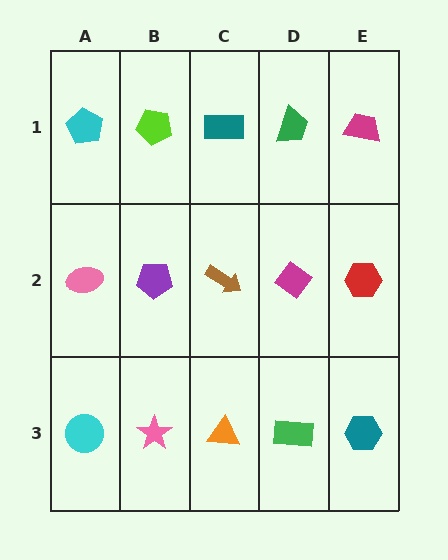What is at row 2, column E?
A red hexagon.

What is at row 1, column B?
A lime pentagon.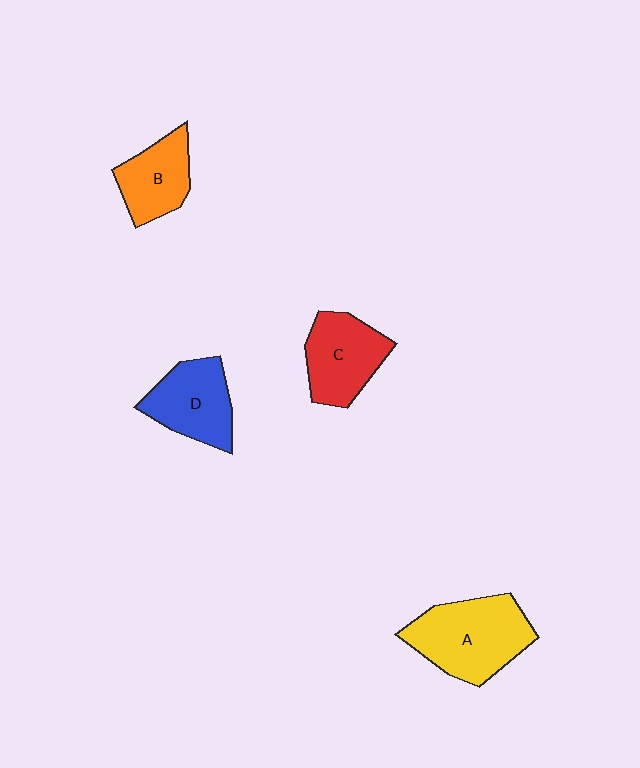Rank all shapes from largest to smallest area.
From largest to smallest: A (yellow), C (red), D (blue), B (orange).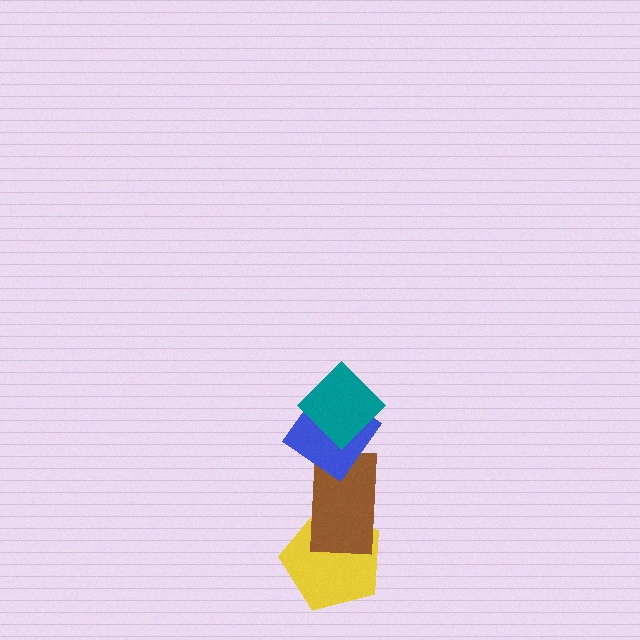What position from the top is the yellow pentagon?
The yellow pentagon is 4th from the top.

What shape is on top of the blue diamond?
The teal diamond is on top of the blue diamond.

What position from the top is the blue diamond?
The blue diamond is 2nd from the top.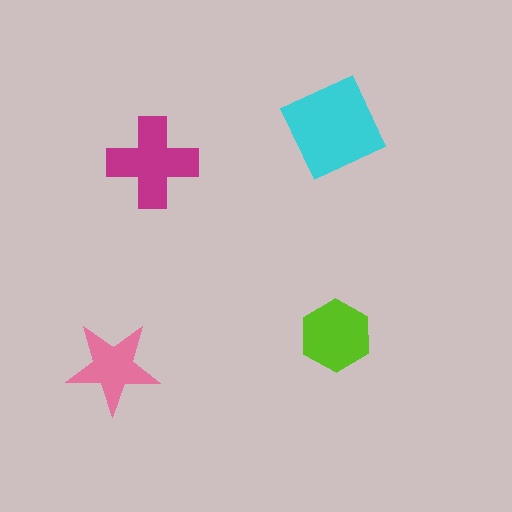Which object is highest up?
The cyan diamond is topmost.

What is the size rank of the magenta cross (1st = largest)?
2nd.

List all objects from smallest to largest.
The pink star, the lime hexagon, the magenta cross, the cyan diamond.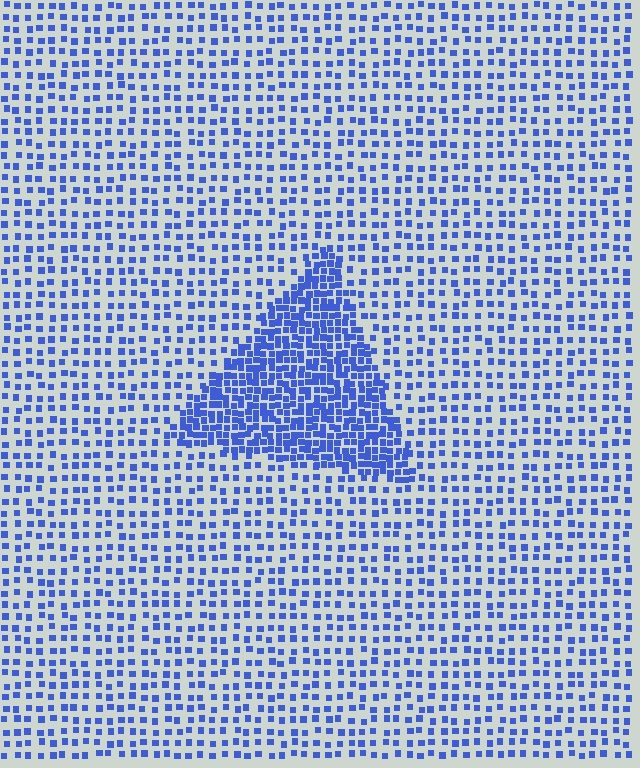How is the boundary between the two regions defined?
The boundary is defined by a change in element density (approximately 2.4x ratio). All elements are the same color, size, and shape.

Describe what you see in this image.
The image contains small blue elements arranged at two different densities. A triangle-shaped region is visible where the elements are more densely packed than the surrounding area.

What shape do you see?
I see a triangle.